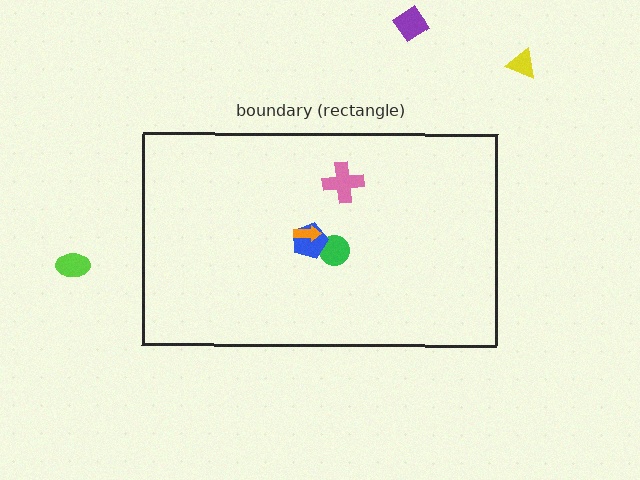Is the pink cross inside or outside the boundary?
Inside.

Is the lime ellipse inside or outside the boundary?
Outside.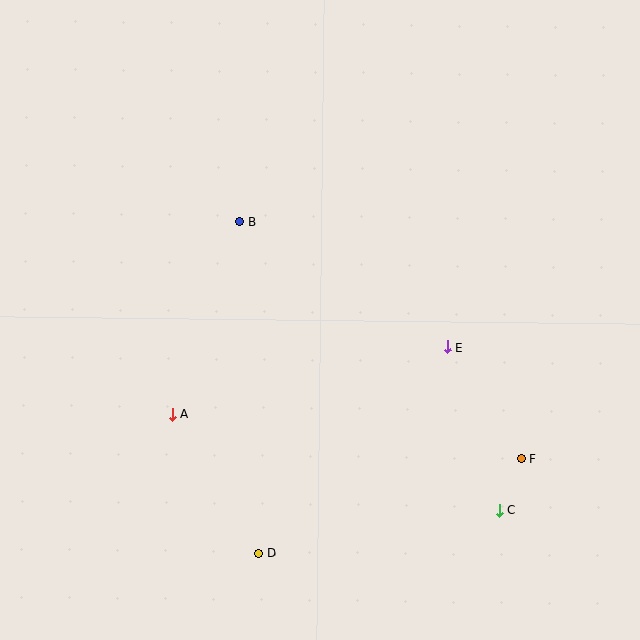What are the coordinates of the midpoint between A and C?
The midpoint between A and C is at (336, 462).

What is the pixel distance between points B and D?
The distance between B and D is 333 pixels.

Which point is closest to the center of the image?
Point B at (240, 222) is closest to the center.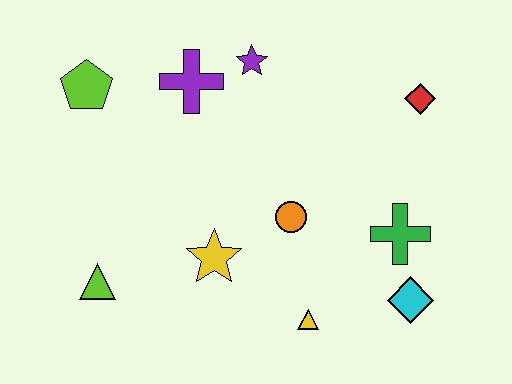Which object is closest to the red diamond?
The green cross is closest to the red diamond.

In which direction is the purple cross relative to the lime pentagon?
The purple cross is to the right of the lime pentagon.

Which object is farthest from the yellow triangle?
The lime pentagon is farthest from the yellow triangle.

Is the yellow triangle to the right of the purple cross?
Yes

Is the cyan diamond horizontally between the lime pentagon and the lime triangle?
No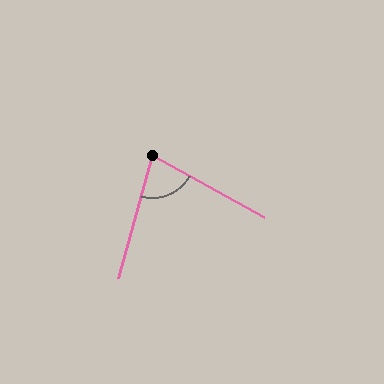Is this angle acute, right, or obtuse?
It is acute.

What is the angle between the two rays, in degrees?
Approximately 77 degrees.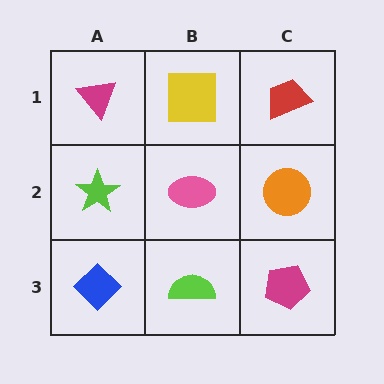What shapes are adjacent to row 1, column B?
A pink ellipse (row 2, column B), a magenta triangle (row 1, column A), a red trapezoid (row 1, column C).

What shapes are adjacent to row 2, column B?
A yellow square (row 1, column B), a lime semicircle (row 3, column B), a lime star (row 2, column A), an orange circle (row 2, column C).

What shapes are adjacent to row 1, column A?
A lime star (row 2, column A), a yellow square (row 1, column B).